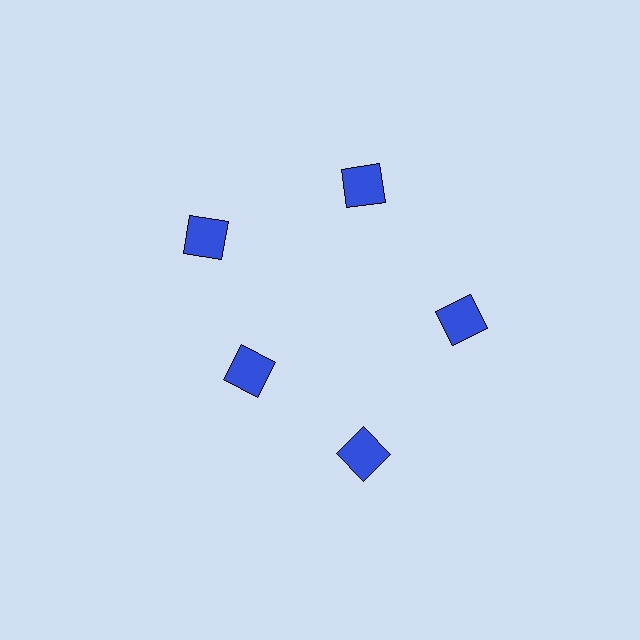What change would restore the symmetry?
The symmetry would be restored by moving it outward, back onto the ring so that all 5 squares sit at equal angles and equal distance from the center.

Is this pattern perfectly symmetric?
No. The 5 blue squares are arranged in a ring, but one element near the 8 o'clock position is pulled inward toward the center, breaking the 5-fold rotational symmetry.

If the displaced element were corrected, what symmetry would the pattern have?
It would have 5-fold rotational symmetry — the pattern would map onto itself every 72 degrees.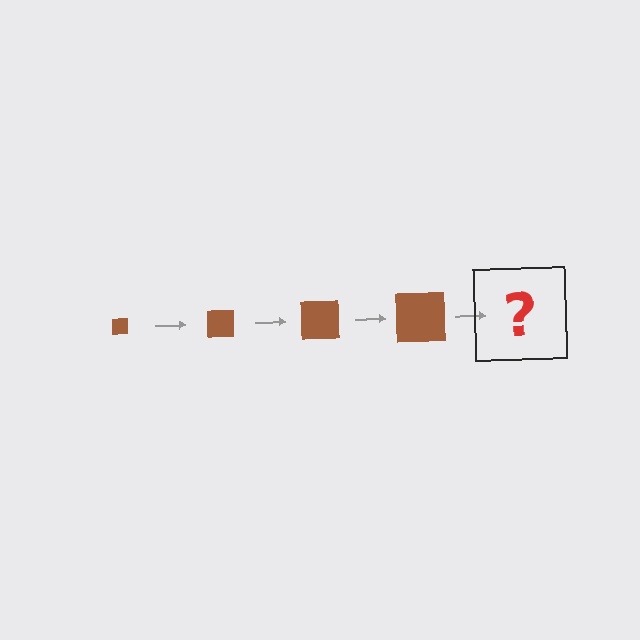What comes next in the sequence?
The next element should be a brown square, larger than the previous one.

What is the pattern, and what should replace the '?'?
The pattern is that the square gets progressively larger each step. The '?' should be a brown square, larger than the previous one.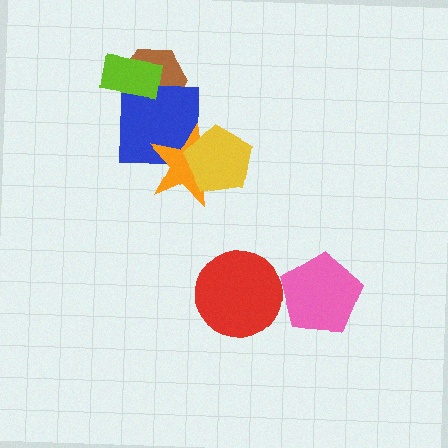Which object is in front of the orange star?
The yellow pentagon is in front of the orange star.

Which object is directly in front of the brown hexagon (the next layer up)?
The blue square is directly in front of the brown hexagon.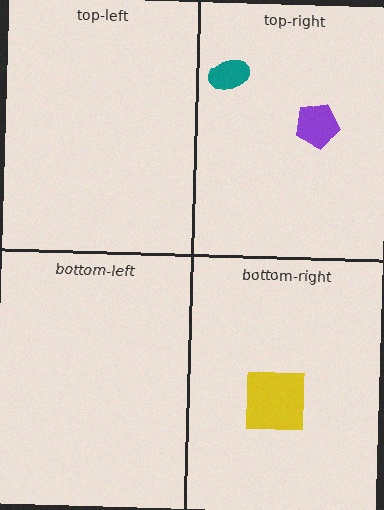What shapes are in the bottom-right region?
The yellow square.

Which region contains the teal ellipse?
The top-right region.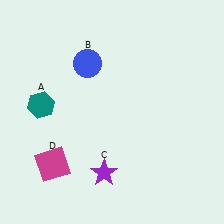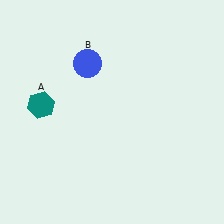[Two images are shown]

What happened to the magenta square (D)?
The magenta square (D) was removed in Image 2. It was in the bottom-left area of Image 1.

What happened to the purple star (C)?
The purple star (C) was removed in Image 2. It was in the bottom-left area of Image 1.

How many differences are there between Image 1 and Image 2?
There are 2 differences between the two images.